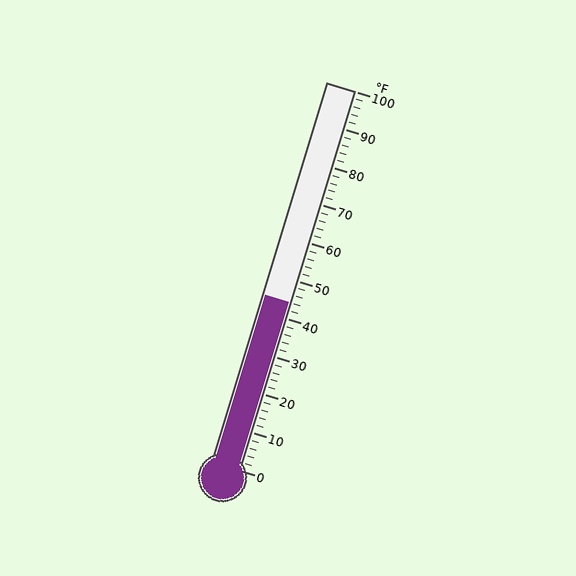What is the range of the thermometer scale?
The thermometer scale ranges from 0°F to 100°F.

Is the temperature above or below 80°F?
The temperature is below 80°F.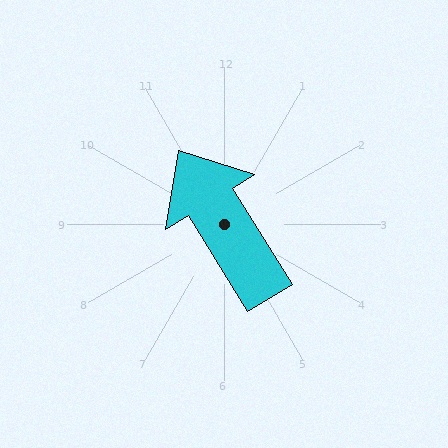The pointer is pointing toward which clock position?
Roughly 11 o'clock.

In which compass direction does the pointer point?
Northwest.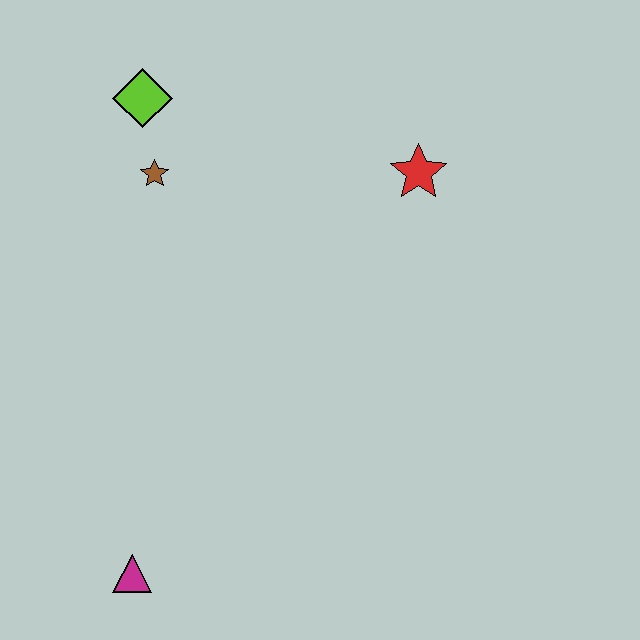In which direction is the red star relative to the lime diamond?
The red star is to the right of the lime diamond.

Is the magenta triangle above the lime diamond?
No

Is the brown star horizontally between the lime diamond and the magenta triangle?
No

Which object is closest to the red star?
The brown star is closest to the red star.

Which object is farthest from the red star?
The magenta triangle is farthest from the red star.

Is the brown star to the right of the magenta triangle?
Yes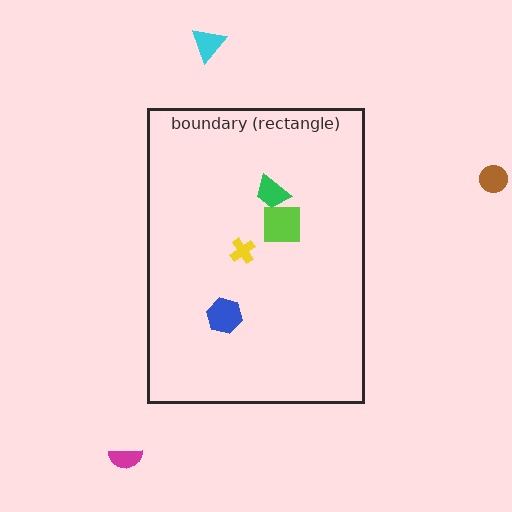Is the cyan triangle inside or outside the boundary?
Outside.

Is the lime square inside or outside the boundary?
Inside.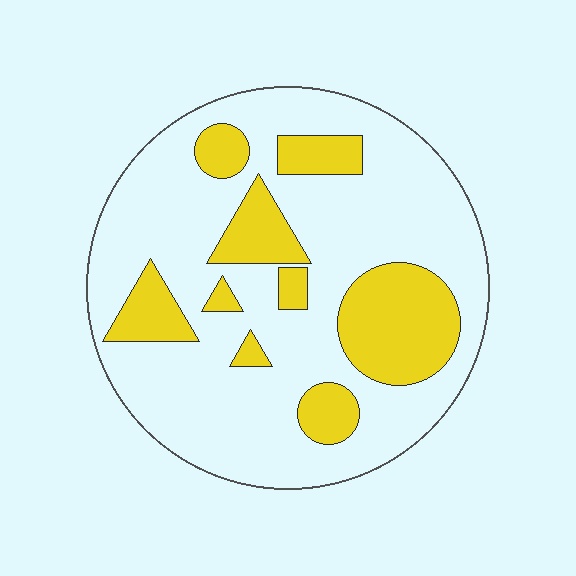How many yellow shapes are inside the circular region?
9.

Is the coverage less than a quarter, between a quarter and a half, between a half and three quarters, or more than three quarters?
Between a quarter and a half.